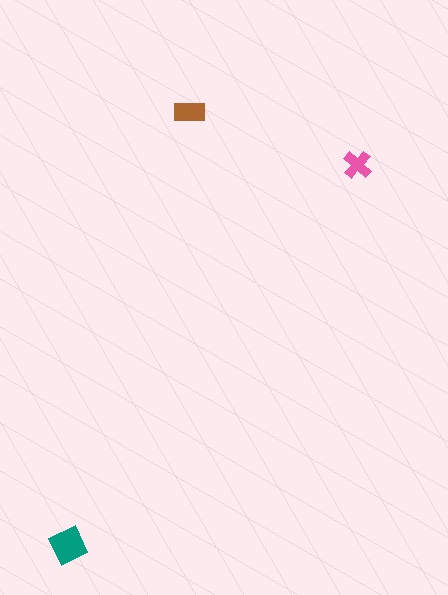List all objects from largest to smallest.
The teal square, the brown rectangle, the pink cross.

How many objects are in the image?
There are 3 objects in the image.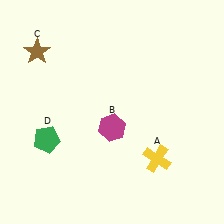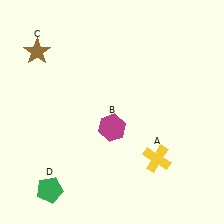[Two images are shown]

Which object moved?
The green pentagon (D) moved down.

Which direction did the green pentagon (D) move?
The green pentagon (D) moved down.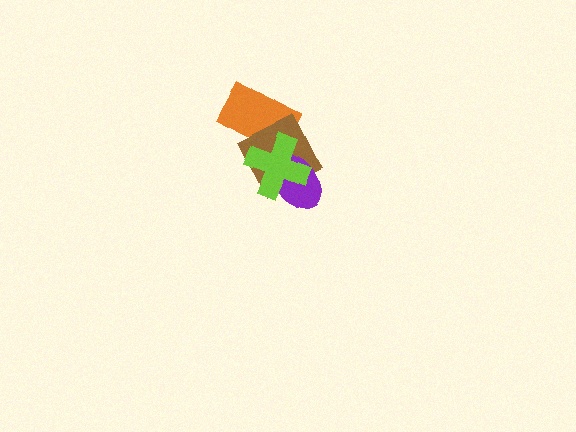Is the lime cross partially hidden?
No, no other shape covers it.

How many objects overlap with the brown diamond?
3 objects overlap with the brown diamond.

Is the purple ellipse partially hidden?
Yes, it is partially covered by another shape.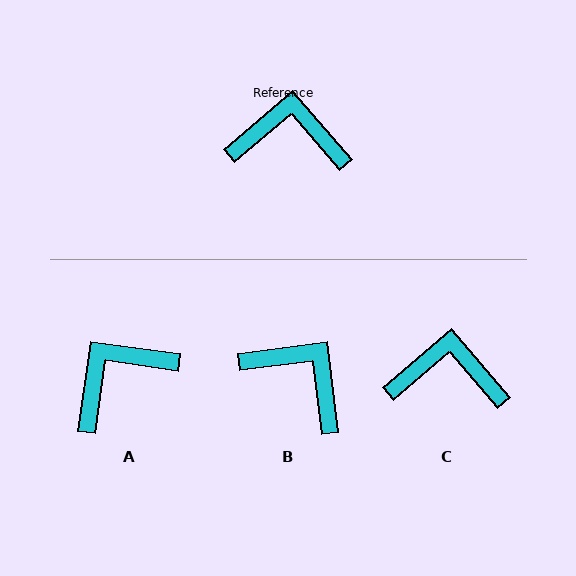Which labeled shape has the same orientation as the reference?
C.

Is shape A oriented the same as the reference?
No, it is off by about 41 degrees.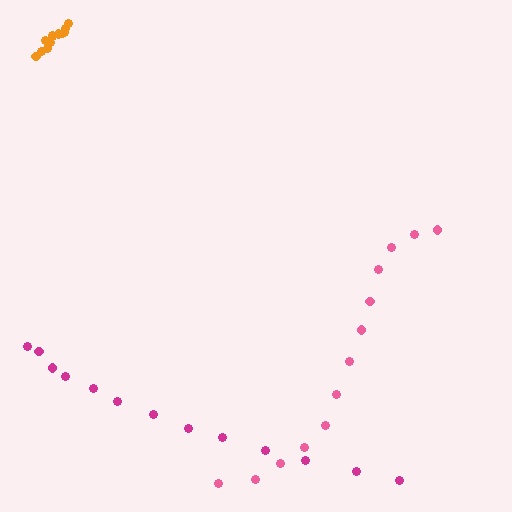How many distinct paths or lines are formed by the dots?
There are 3 distinct paths.